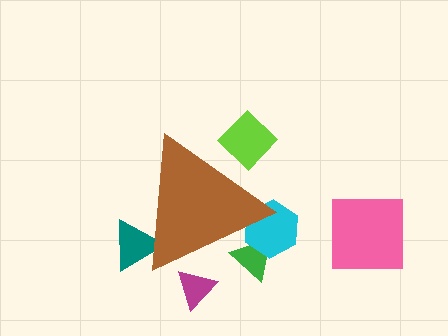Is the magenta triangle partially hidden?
Yes, the magenta triangle is partially hidden behind the brown triangle.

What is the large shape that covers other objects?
A brown triangle.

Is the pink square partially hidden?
No, the pink square is fully visible.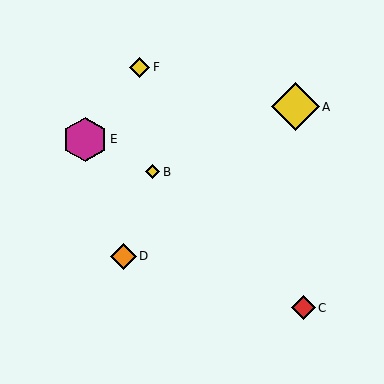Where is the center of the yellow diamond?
The center of the yellow diamond is at (140, 67).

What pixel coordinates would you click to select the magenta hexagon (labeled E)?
Click at (85, 139) to select the magenta hexagon E.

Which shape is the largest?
The yellow diamond (labeled A) is the largest.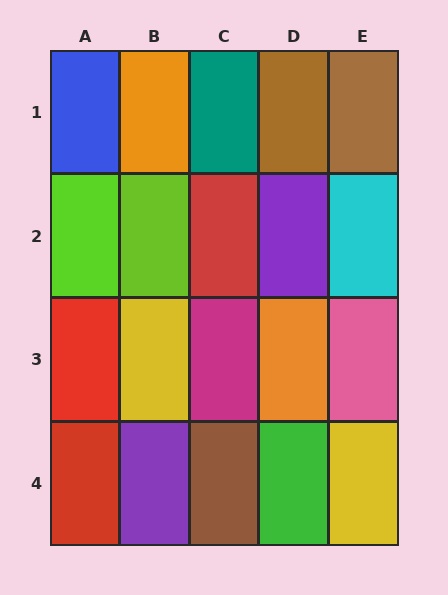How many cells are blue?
1 cell is blue.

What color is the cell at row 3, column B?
Yellow.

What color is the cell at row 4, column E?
Yellow.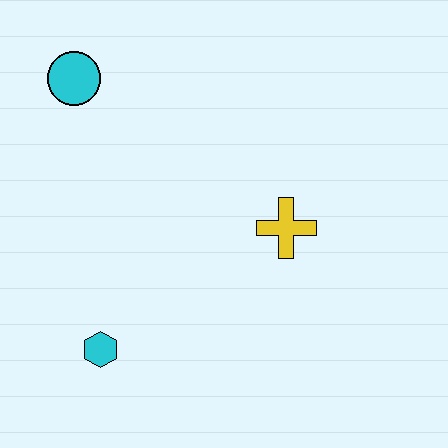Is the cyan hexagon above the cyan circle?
No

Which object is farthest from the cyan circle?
The cyan hexagon is farthest from the cyan circle.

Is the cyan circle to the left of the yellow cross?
Yes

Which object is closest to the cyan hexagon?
The yellow cross is closest to the cyan hexagon.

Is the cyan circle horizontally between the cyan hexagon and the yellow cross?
No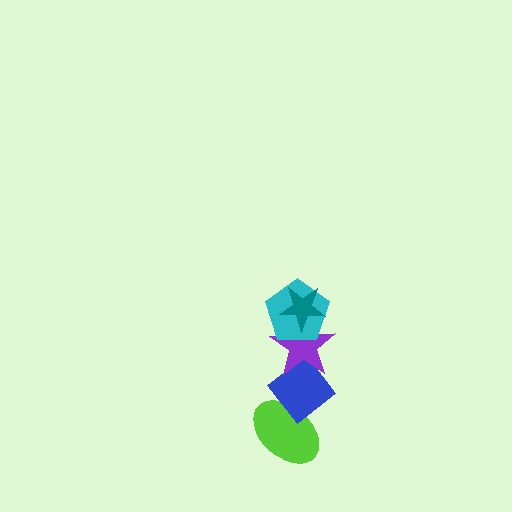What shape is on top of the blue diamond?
The purple star is on top of the blue diamond.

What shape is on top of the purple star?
The cyan pentagon is on top of the purple star.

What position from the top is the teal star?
The teal star is 1st from the top.